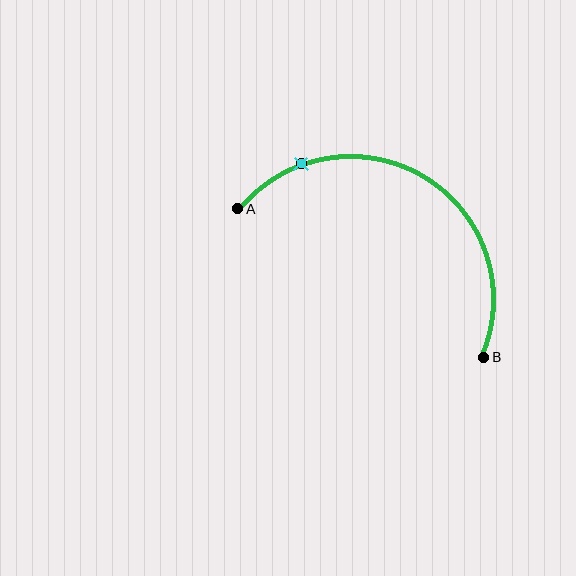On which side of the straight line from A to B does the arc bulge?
The arc bulges above the straight line connecting A and B.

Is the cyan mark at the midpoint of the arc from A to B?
No. The cyan mark lies on the arc but is closer to endpoint A. The arc midpoint would be at the point on the curve equidistant along the arc from both A and B.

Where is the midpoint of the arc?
The arc midpoint is the point on the curve farthest from the straight line joining A and B. It sits above that line.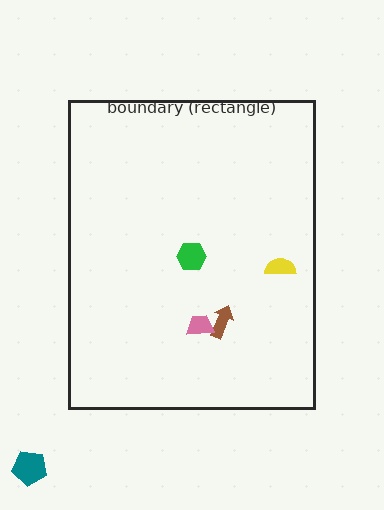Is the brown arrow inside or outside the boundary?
Inside.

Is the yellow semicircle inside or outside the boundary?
Inside.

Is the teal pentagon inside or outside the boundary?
Outside.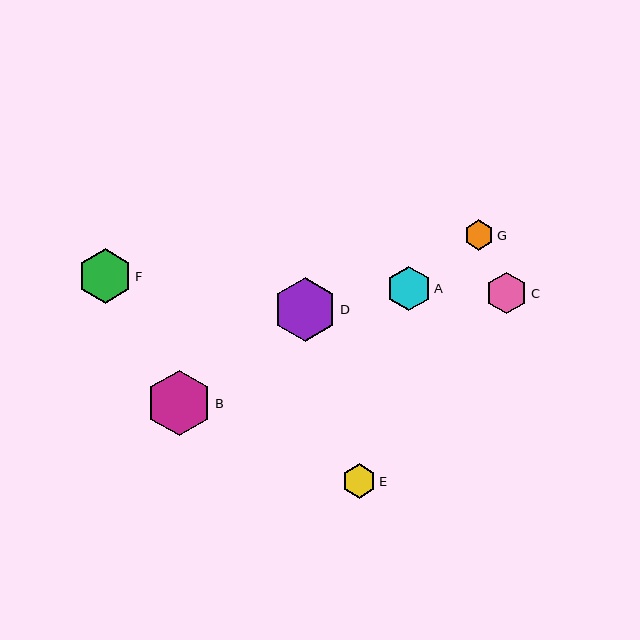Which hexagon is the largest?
Hexagon B is the largest with a size of approximately 66 pixels.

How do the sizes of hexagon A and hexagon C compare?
Hexagon A and hexagon C are approximately the same size.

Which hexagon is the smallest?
Hexagon G is the smallest with a size of approximately 30 pixels.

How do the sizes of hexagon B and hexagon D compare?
Hexagon B and hexagon D are approximately the same size.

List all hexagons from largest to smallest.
From largest to smallest: B, D, F, A, C, E, G.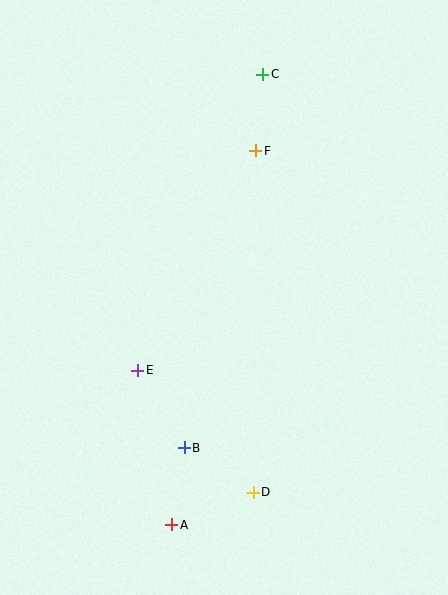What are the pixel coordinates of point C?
Point C is at (263, 74).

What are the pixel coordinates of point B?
Point B is at (184, 448).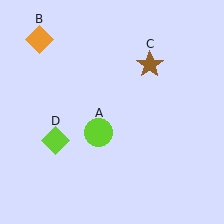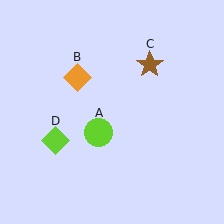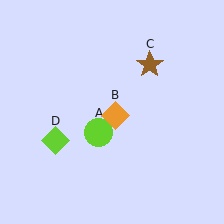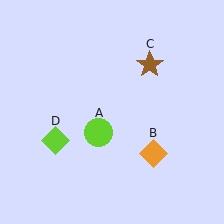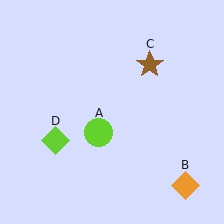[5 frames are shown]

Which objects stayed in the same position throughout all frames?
Lime circle (object A) and brown star (object C) and lime diamond (object D) remained stationary.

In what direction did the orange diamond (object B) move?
The orange diamond (object B) moved down and to the right.